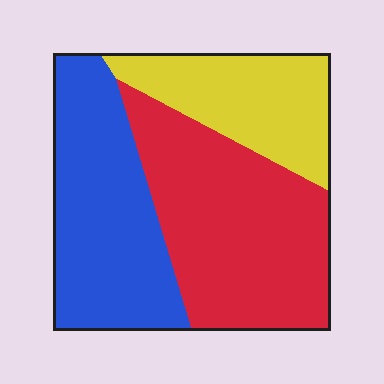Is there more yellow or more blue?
Blue.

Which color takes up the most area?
Red, at roughly 40%.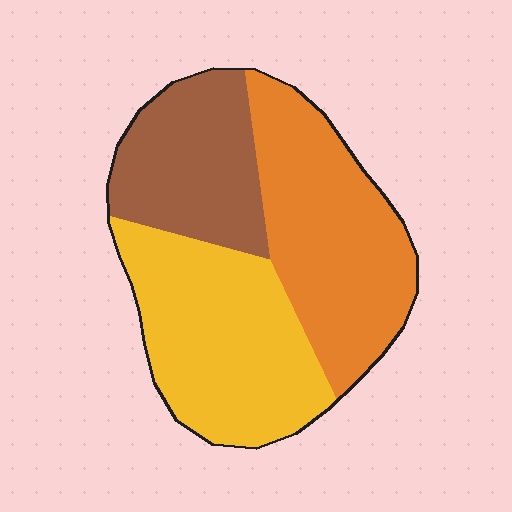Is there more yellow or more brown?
Yellow.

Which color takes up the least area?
Brown, at roughly 25%.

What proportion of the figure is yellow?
Yellow covers 37% of the figure.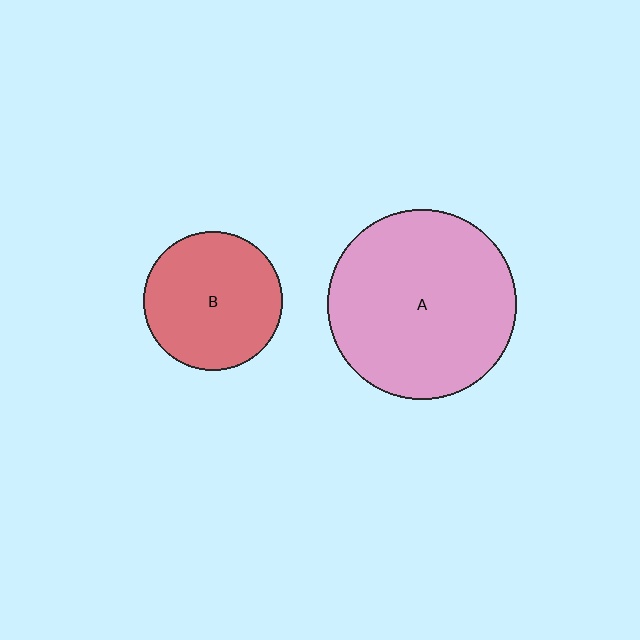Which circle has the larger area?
Circle A (pink).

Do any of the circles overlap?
No, none of the circles overlap.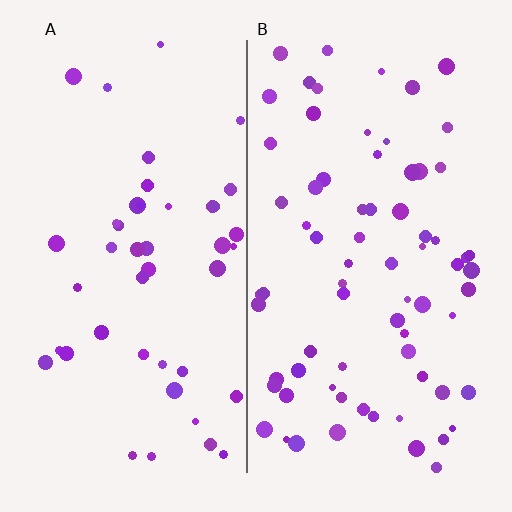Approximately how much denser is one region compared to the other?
Approximately 1.6× — region B over region A.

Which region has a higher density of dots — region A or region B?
B (the right).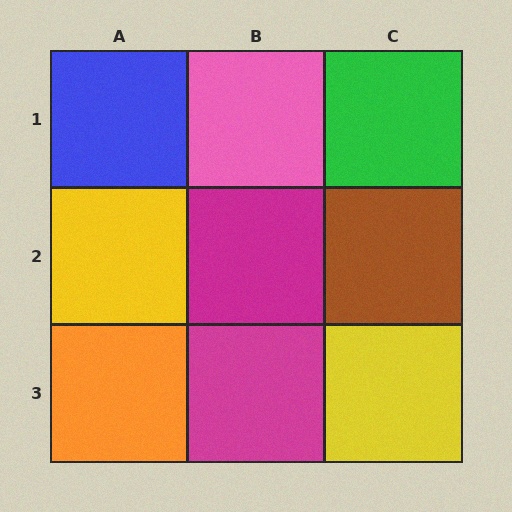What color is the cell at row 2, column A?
Yellow.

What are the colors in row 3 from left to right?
Orange, magenta, yellow.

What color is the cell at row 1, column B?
Pink.